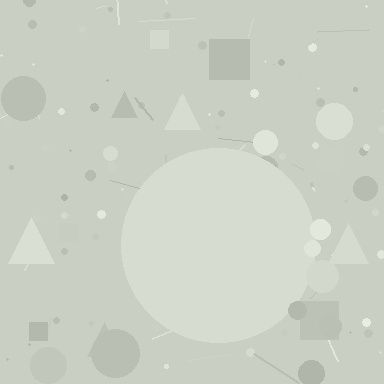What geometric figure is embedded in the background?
A circle is embedded in the background.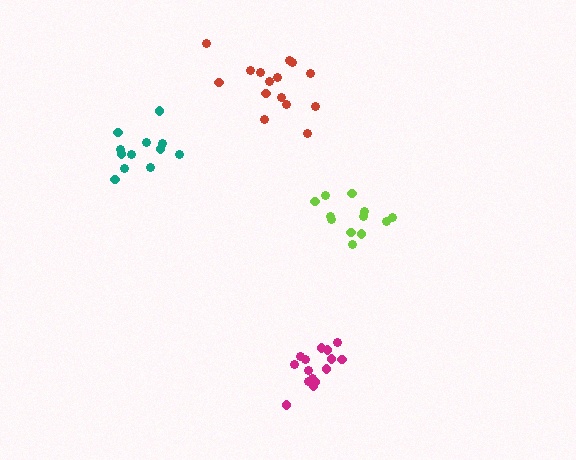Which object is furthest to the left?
The teal cluster is leftmost.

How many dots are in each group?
Group 1: 12 dots, Group 2: 15 dots, Group 3: 15 dots, Group 4: 12 dots (54 total).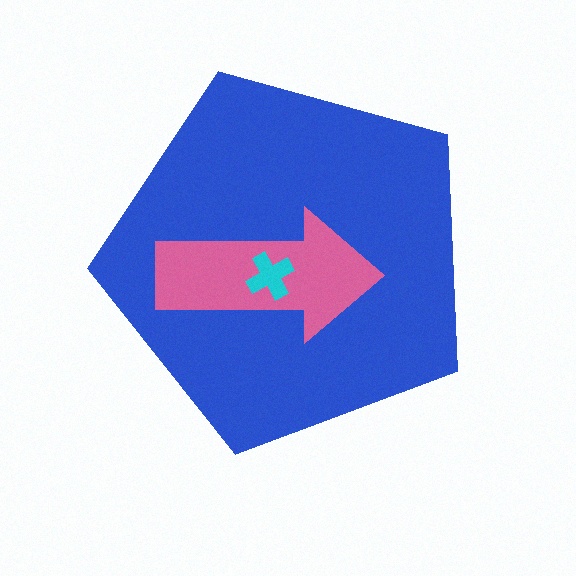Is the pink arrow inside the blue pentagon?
Yes.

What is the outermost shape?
The blue pentagon.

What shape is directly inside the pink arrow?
The cyan cross.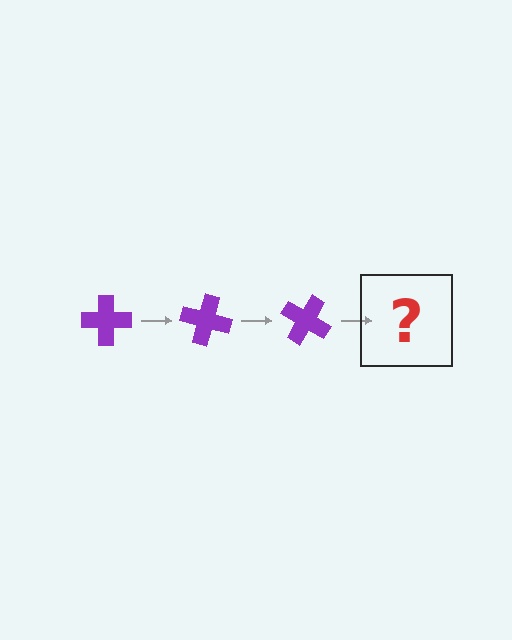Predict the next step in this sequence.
The next step is a purple cross rotated 45 degrees.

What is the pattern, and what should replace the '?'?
The pattern is that the cross rotates 15 degrees each step. The '?' should be a purple cross rotated 45 degrees.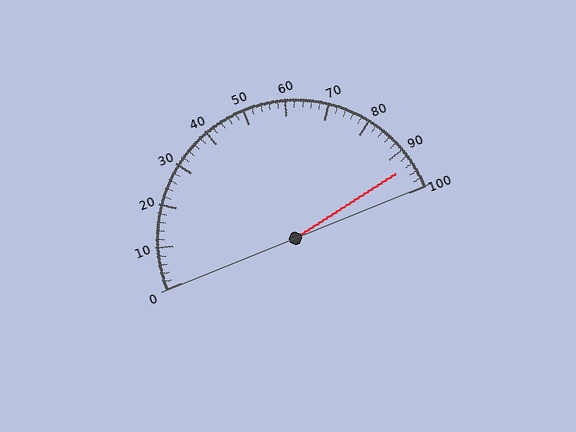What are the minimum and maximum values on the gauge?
The gauge ranges from 0 to 100.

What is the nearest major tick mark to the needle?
The nearest major tick mark is 90.